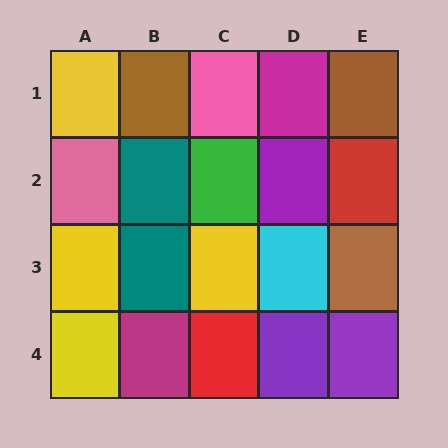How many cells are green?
1 cell is green.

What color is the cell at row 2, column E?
Red.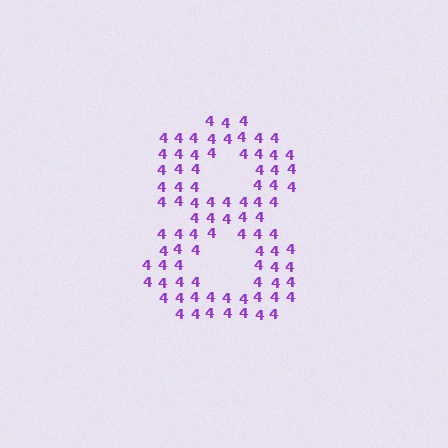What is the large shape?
The large shape is the digit 8.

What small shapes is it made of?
It is made of small digit 4's.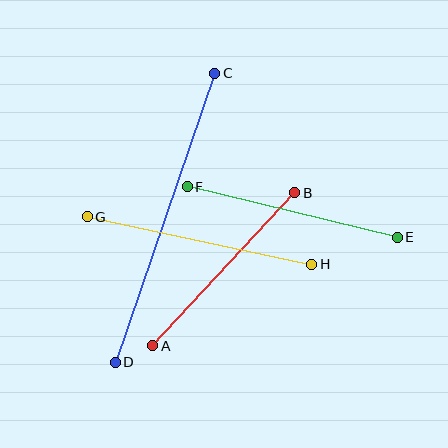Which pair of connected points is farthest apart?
Points C and D are farthest apart.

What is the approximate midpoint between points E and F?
The midpoint is at approximately (292, 212) pixels.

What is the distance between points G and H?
The distance is approximately 229 pixels.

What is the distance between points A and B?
The distance is approximately 209 pixels.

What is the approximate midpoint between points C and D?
The midpoint is at approximately (165, 218) pixels.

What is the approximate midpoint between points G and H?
The midpoint is at approximately (200, 240) pixels.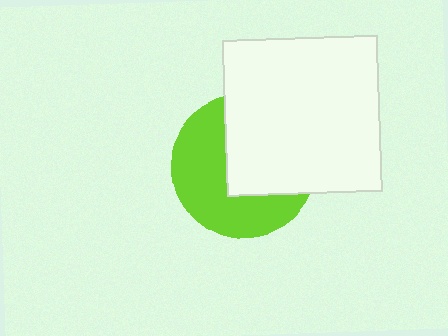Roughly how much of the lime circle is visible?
About half of it is visible (roughly 51%).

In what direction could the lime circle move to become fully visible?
The lime circle could move toward the lower-left. That would shift it out from behind the white square entirely.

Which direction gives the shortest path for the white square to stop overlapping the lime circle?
Moving toward the upper-right gives the shortest separation.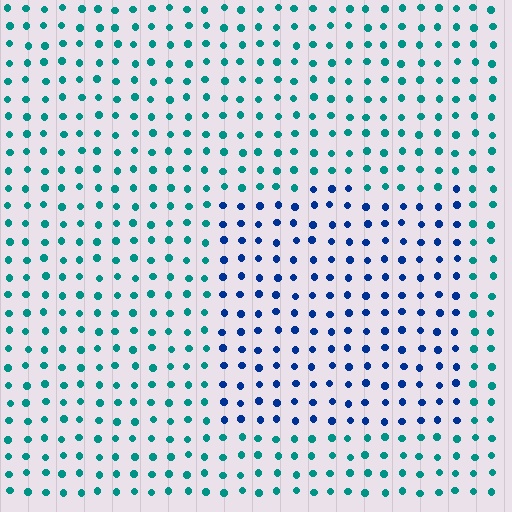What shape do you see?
I see a rectangle.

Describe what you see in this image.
The image is filled with small teal elements in a uniform arrangement. A rectangle-shaped region is visible where the elements are tinted to a slightly different hue, forming a subtle color boundary.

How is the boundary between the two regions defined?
The boundary is defined purely by a slight shift in hue (about 45 degrees). Spacing, size, and orientation are identical on both sides.